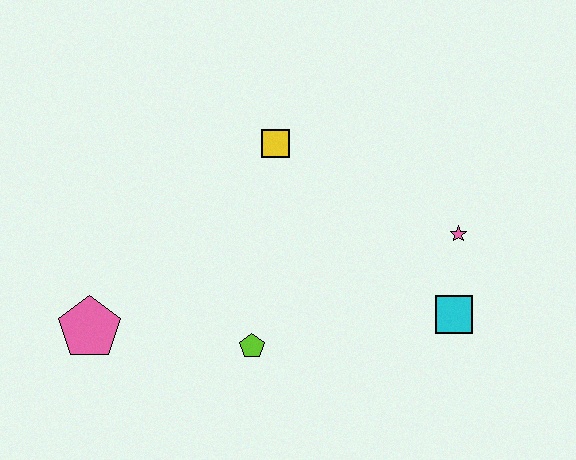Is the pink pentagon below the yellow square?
Yes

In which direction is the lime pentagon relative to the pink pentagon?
The lime pentagon is to the right of the pink pentagon.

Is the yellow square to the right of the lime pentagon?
Yes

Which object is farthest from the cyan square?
The pink pentagon is farthest from the cyan square.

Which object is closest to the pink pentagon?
The lime pentagon is closest to the pink pentagon.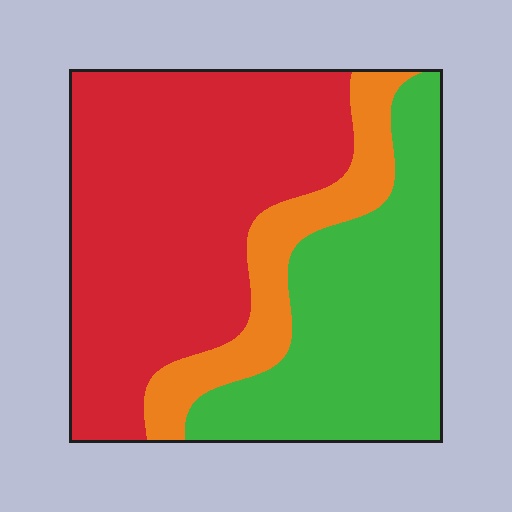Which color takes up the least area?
Orange, at roughly 15%.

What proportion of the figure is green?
Green takes up about one third (1/3) of the figure.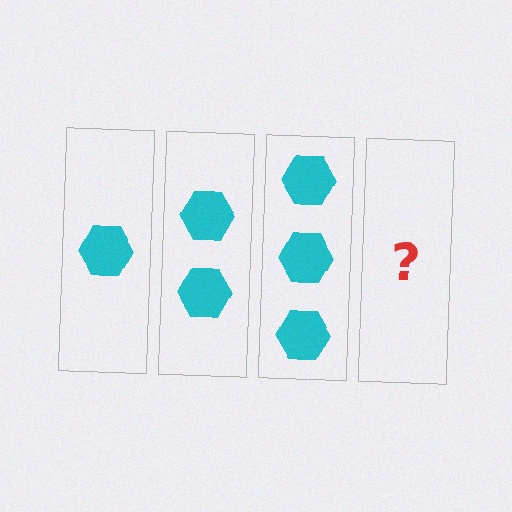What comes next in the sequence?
The next element should be 4 hexagons.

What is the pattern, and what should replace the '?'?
The pattern is that each step adds one more hexagon. The '?' should be 4 hexagons.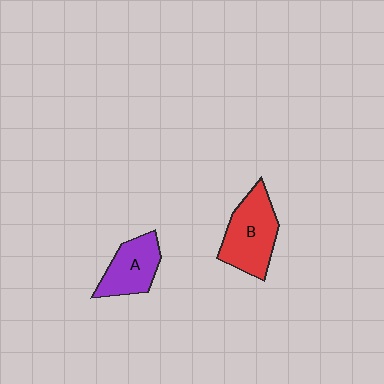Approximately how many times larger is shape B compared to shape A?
Approximately 1.3 times.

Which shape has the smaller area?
Shape A (purple).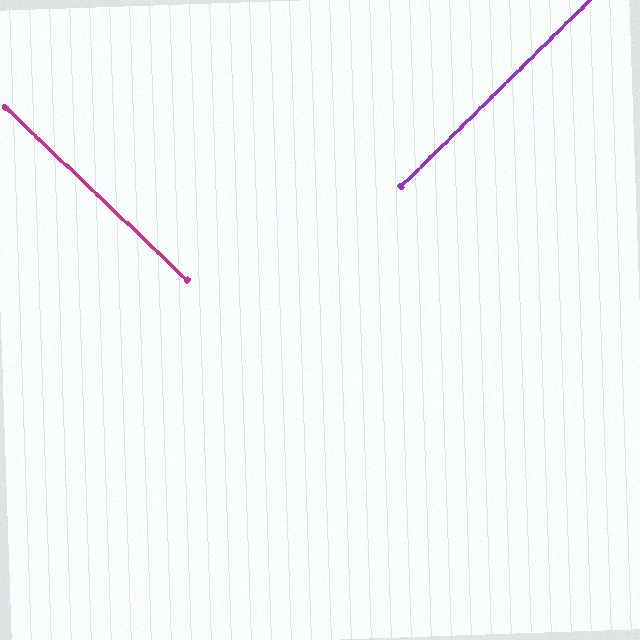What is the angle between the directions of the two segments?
Approximately 88 degrees.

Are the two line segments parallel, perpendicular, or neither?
Perpendicular — they meet at approximately 88°.